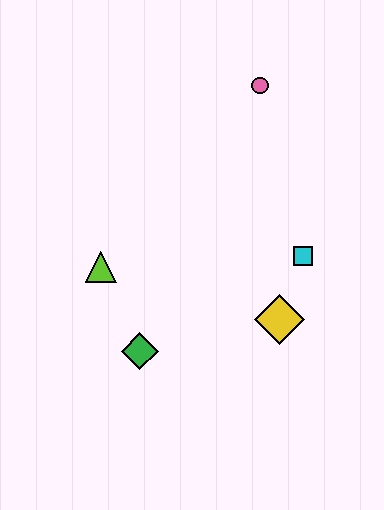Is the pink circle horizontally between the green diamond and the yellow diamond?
Yes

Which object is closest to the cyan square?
The yellow diamond is closest to the cyan square.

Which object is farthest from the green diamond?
The pink circle is farthest from the green diamond.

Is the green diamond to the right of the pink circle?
No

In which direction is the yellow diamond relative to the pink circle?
The yellow diamond is below the pink circle.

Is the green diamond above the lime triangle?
No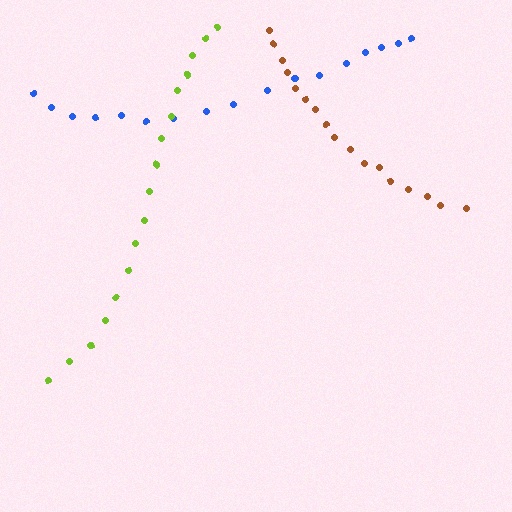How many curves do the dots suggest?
There are 3 distinct paths.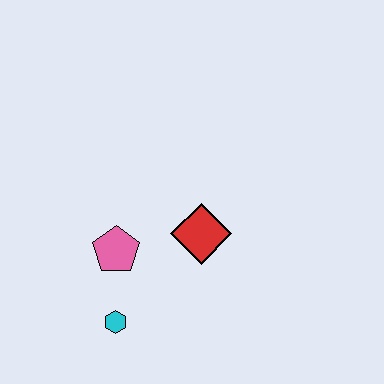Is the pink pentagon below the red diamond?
Yes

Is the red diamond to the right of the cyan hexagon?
Yes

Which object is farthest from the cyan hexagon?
The red diamond is farthest from the cyan hexagon.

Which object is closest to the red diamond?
The pink pentagon is closest to the red diamond.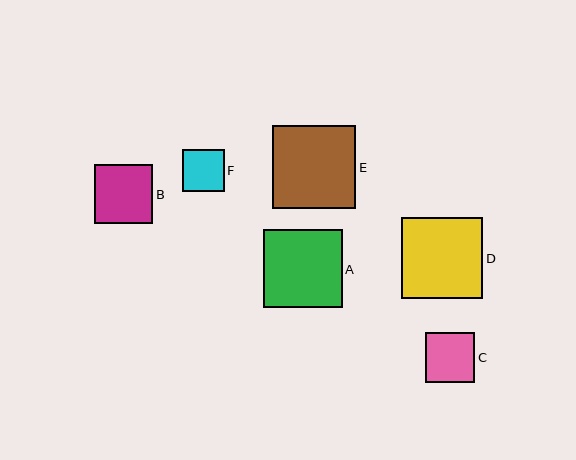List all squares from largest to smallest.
From largest to smallest: E, D, A, B, C, F.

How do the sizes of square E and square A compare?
Square E and square A are approximately the same size.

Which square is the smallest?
Square F is the smallest with a size of approximately 42 pixels.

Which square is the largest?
Square E is the largest with a size of approximately 83 pixels.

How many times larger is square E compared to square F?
Square E is approximately 2.0 times the size of square F.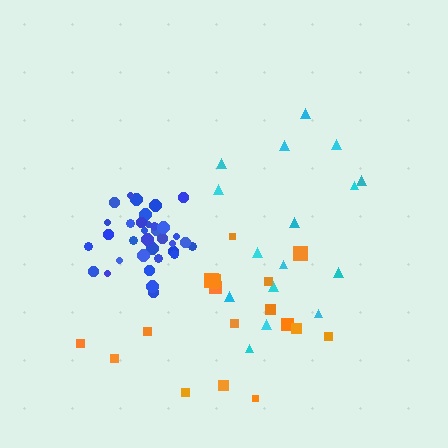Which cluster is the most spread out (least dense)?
Orange.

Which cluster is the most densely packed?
Blue.